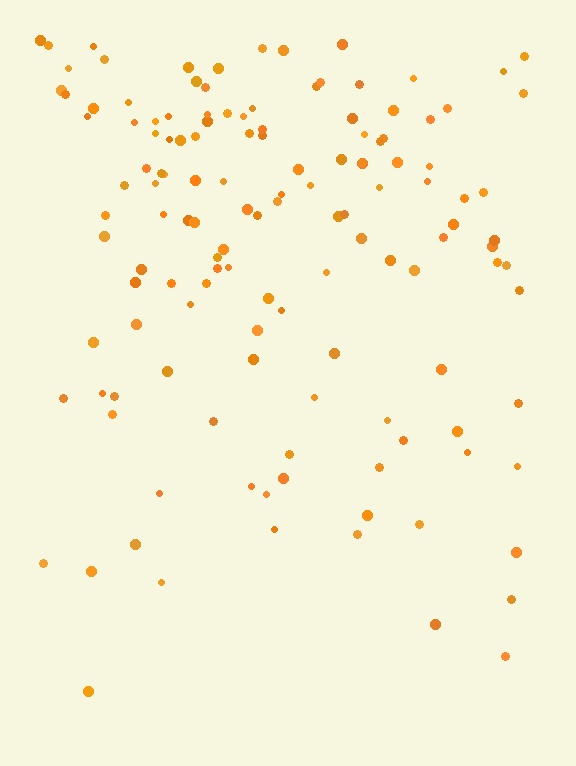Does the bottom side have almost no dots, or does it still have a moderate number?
Still a moderate number, just noticeably fewer than the top.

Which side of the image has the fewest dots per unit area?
The bottom.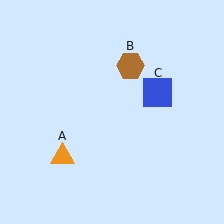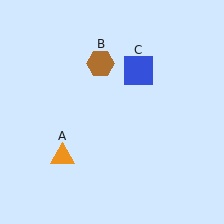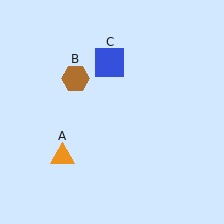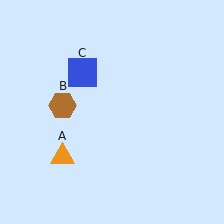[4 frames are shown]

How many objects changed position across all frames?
2 objects changed position: brown hexagon (object B), blue square (object C).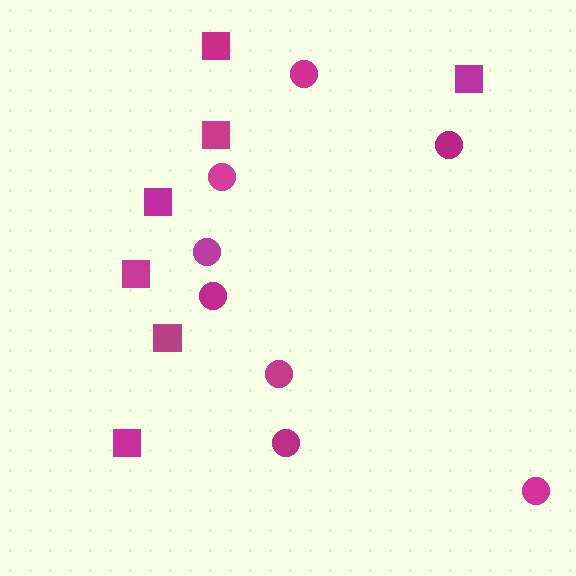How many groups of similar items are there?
There are 2 groups: one group of squares (7) and one group of circles (8).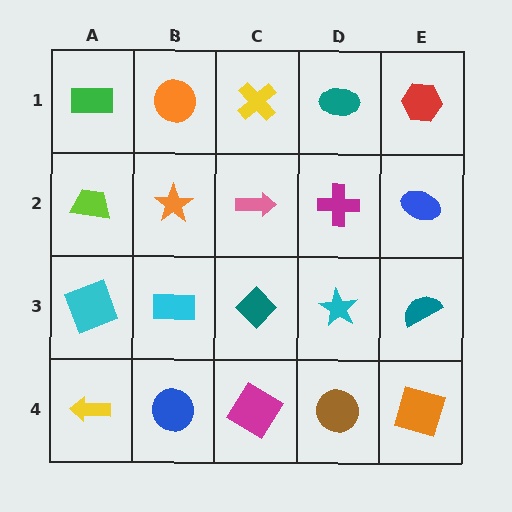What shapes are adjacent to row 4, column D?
A cyan star (row 3, column D), a magenta diamond (row 4, column C), an orange square (row 4, column E).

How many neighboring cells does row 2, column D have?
4.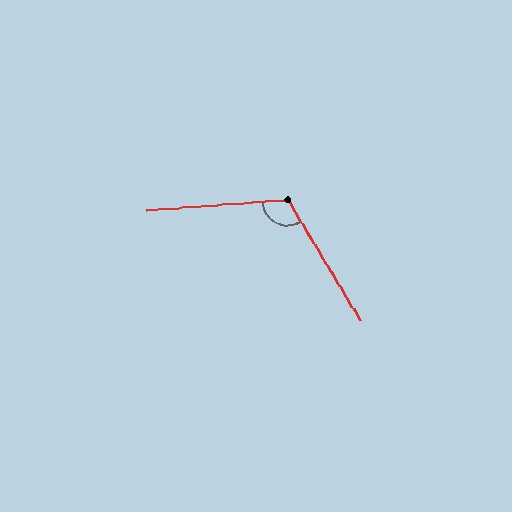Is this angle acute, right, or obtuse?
It is obtuse.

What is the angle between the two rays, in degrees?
Approximately 117 degrees.